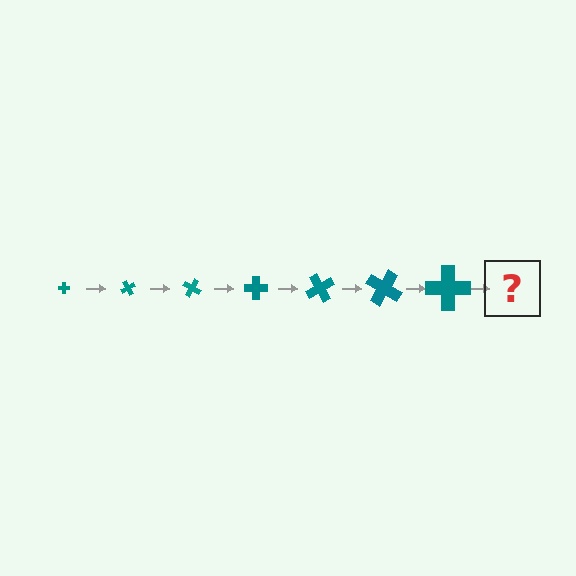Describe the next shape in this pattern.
It should be a cross, larger than the previous one and rotated 420 degrees from the start.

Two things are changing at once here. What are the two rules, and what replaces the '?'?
The two rules are that the cross grows larger each step and it rotates 60 degrees each step. The '?' should be a cross, larger than the previous one and rotated 420 degrees from the start.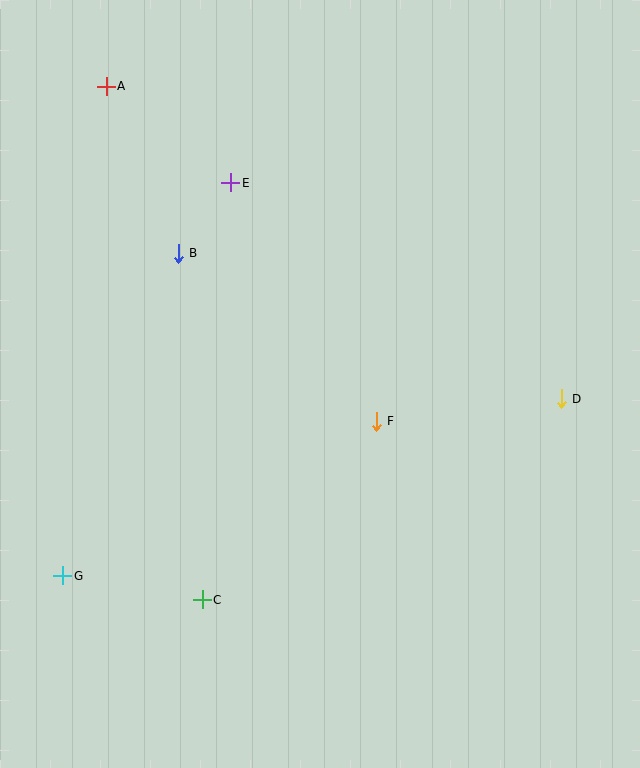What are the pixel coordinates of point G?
Point G is at (63, 576).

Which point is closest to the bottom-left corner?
Point G is closest to the bottom-left corner.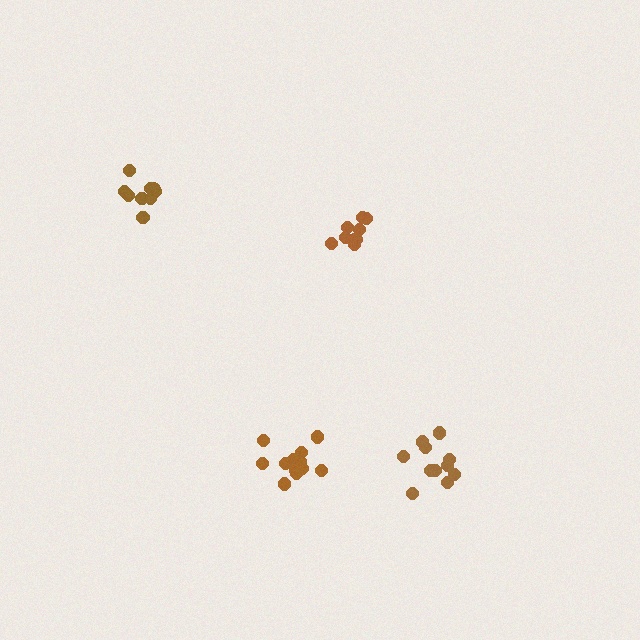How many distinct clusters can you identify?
There are 4 distinct clusters.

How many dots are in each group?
Group 1: 12 dots, Group 2: 9 dots, Group 3: 9 dots, Group 4: 11 dots (41 total).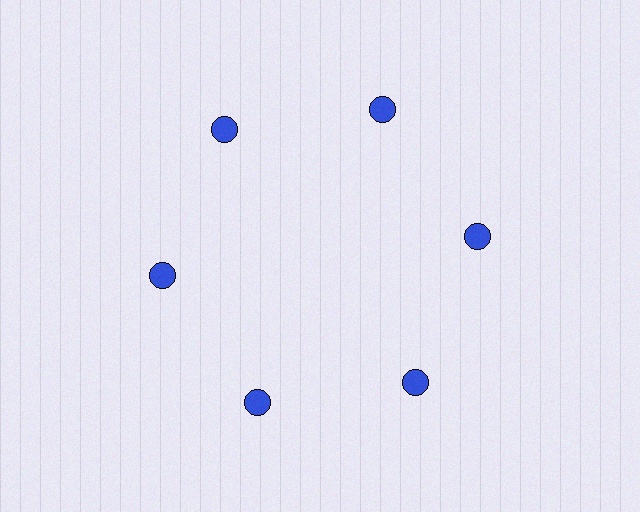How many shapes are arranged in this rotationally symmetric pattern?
There are 6 shapes, arranged in 6 groups of 1.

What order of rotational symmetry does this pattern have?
This pattern has 6-fold rotational symmetry.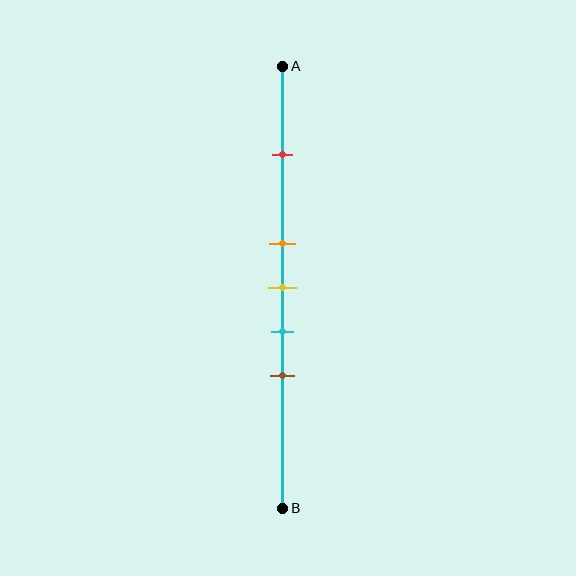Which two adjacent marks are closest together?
The orange and yellow marks are the closest adjacent pair.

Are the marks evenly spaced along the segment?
No, the marks are not evenly spaced.